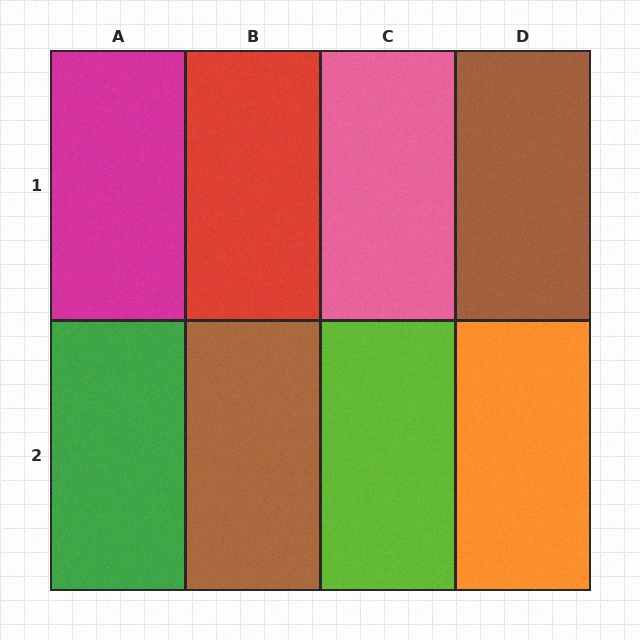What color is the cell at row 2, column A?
Green.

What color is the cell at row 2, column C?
Lime.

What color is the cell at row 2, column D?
Orange.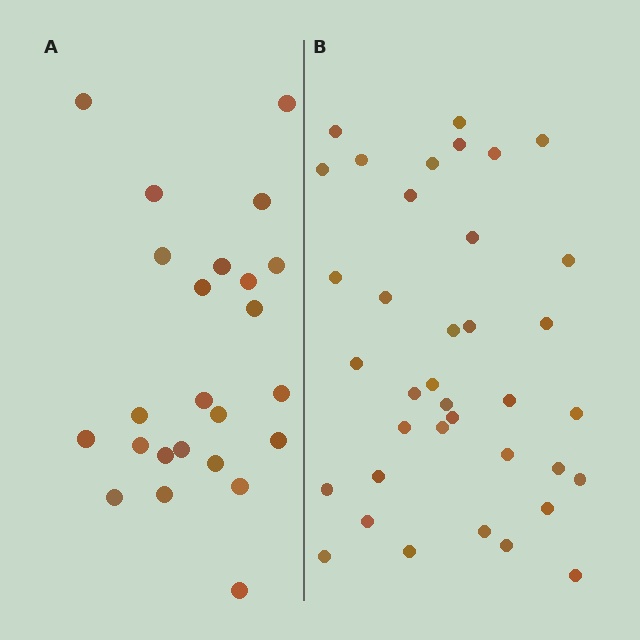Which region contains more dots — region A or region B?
Region B (the right region) has more dots.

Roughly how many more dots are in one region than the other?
Region B has approximately 15 more dots than region A.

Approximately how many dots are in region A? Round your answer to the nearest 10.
About 20 dots. (The exact count is 24, which rounds to 20.)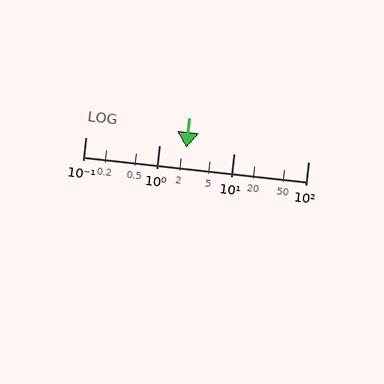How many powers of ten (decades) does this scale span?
The scale spans 3 decades, from 0.1 to 100.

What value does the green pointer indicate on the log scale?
The pointer indicates approximately 2.3.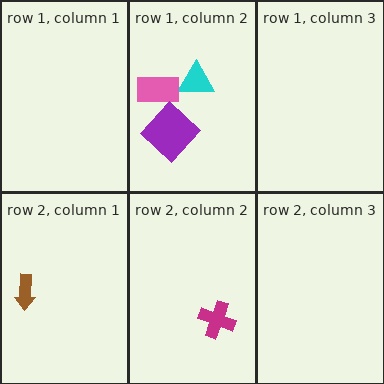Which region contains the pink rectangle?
The row 1, column 2 region.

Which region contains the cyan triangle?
The row 1, column 2 region.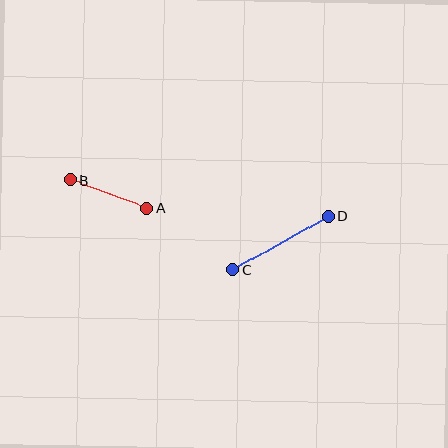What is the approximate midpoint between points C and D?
The midpoint is at approximately (281, 243) pixels.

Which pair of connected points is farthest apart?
Points C and D are farthest apart.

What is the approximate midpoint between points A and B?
The midpoint is at approximately (109, 194) pixels.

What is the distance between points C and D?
The distance is approximately 109 pixels.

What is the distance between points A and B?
The distance is approximately 82 pixels.